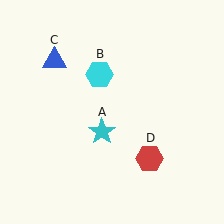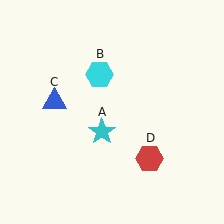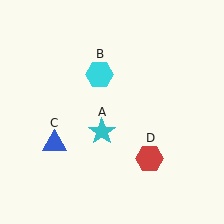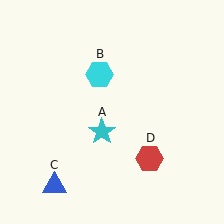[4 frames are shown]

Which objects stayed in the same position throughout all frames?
Cyan star (object A) and cyan hexagon (object B) and red hexagon (object D) remained stationary.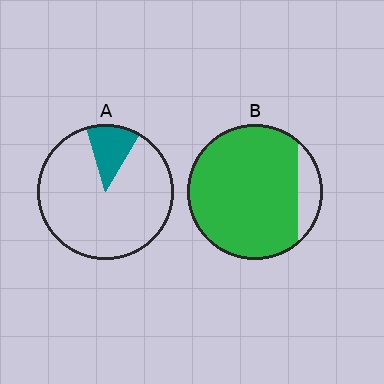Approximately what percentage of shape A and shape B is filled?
A is approximately 15% and B is approximately 85%.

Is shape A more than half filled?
No.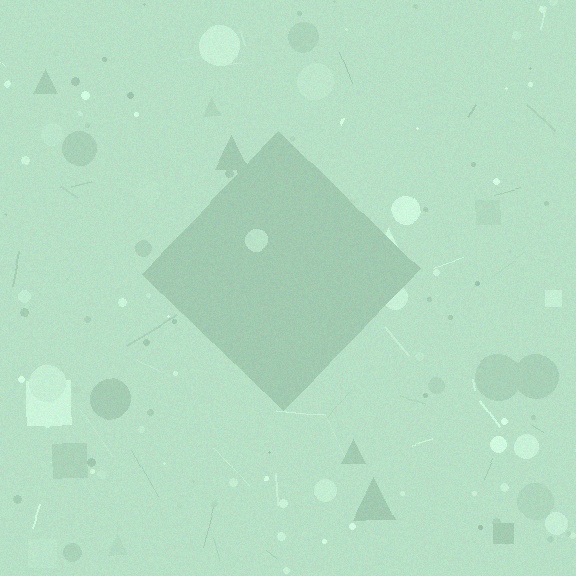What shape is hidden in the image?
A diamond is hidden in the image.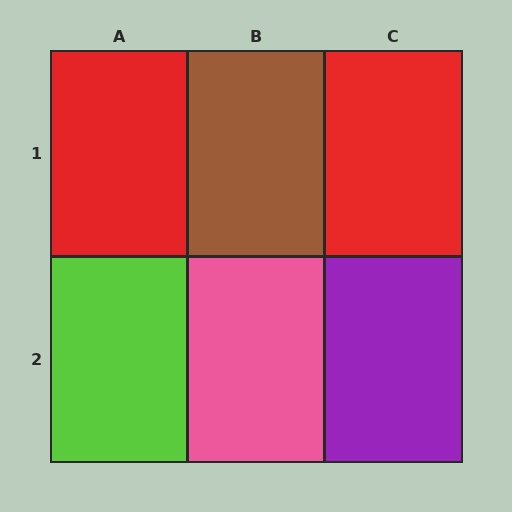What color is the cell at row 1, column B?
Brown.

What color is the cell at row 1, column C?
Red.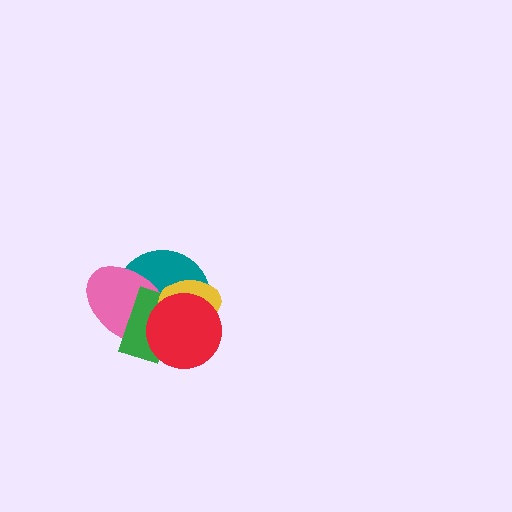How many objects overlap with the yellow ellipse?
4 objects overlap with the yellow ellipse.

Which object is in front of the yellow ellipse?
The red circle is in front of the yellow ellipse.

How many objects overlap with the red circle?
4 objects overlap with the red circle.